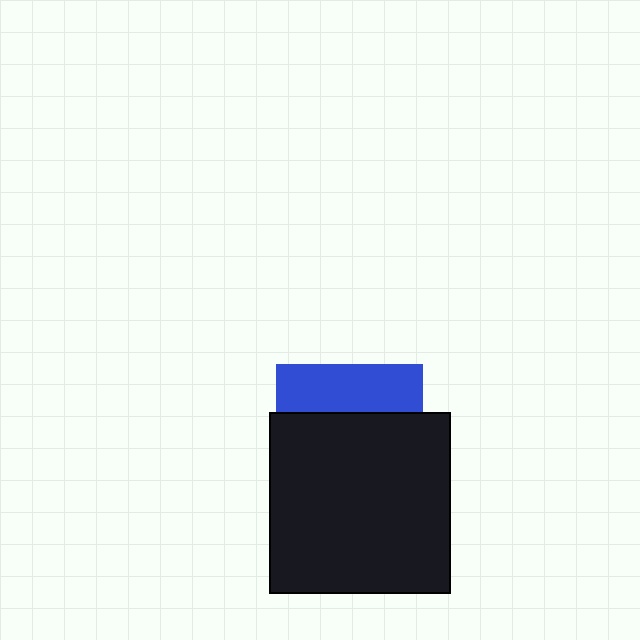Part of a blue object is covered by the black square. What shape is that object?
It is a square.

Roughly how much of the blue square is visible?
A small part of it is visible (roughly 32%).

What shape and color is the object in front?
The object in front is a black square.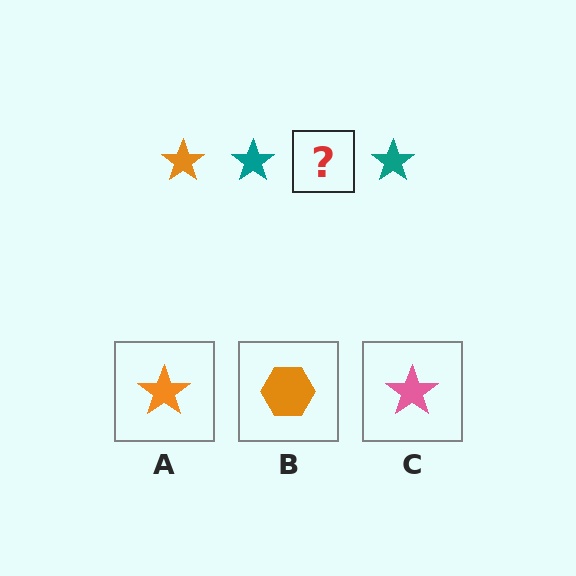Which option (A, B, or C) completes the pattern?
A.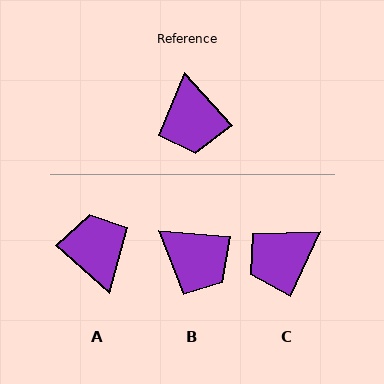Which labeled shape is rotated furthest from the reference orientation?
A, about 174 degrees away.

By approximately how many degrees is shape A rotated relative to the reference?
Approximately 174 degrees clockwise.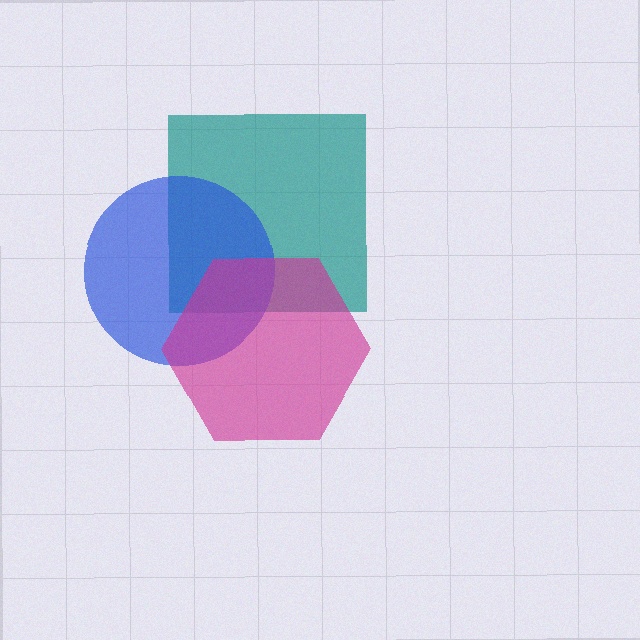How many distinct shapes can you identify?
There are 3 distinct shapes: a teal square, a blue circle, a magenta hexagon.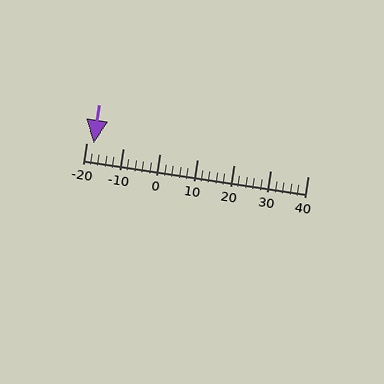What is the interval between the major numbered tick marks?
The major tick marks are spaced 10 units apart.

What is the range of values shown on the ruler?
The ruler shows values from -20 to 40.